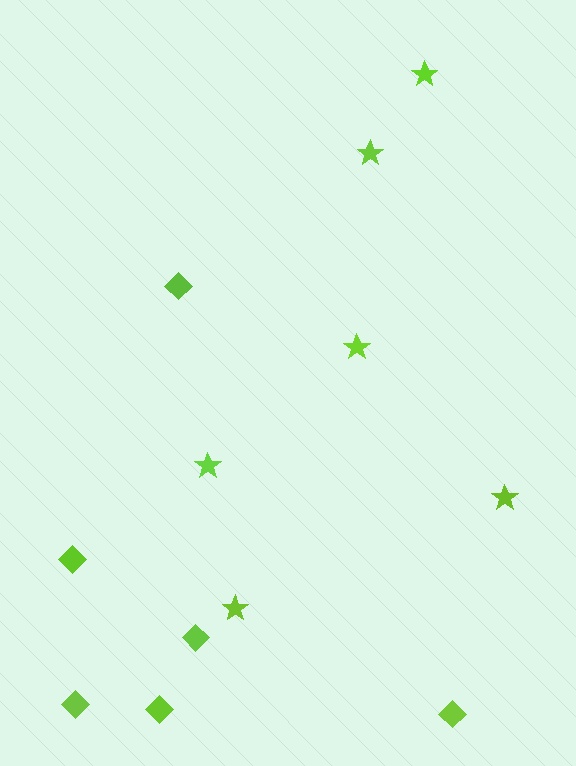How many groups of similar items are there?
There are 2 groups: one group of stars (6) and one group of diamonds (6).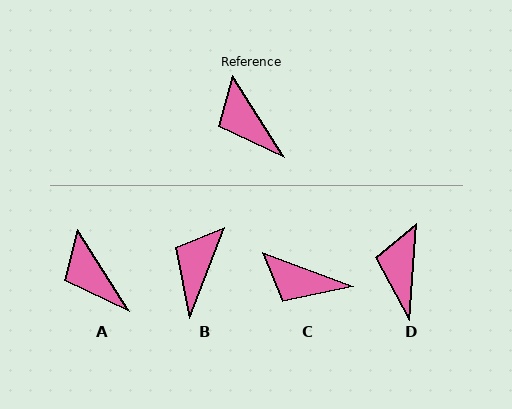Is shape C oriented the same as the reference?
No, it is off by about 37 degrees.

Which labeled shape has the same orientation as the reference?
A.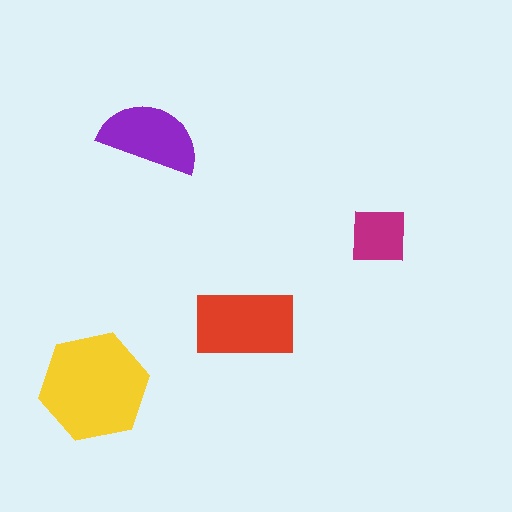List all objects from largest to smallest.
The yellow hexagon, the red rectangle, the purple semicircle, the magenta square.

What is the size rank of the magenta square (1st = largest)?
4th.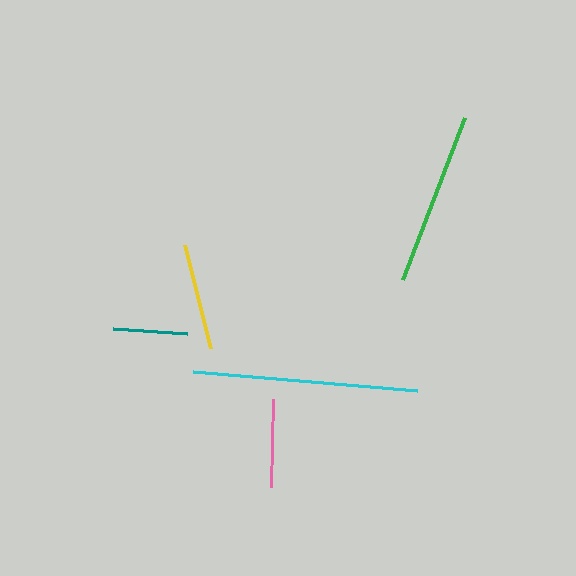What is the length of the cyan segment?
The cyan segment is approximately 225 pixels long.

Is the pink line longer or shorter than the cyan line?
The cyan line is longer than the pink line.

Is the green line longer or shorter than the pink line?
The green line is longer than the pink line.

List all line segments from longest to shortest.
From longest to shortest: cyan, green, yellow, pink, teal.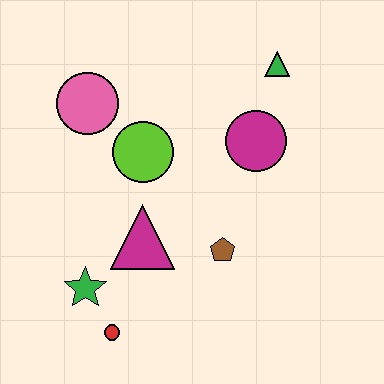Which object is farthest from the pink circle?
The red circle is farthest from the pink circle.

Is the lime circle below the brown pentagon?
No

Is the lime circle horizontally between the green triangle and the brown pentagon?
No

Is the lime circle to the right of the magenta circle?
No